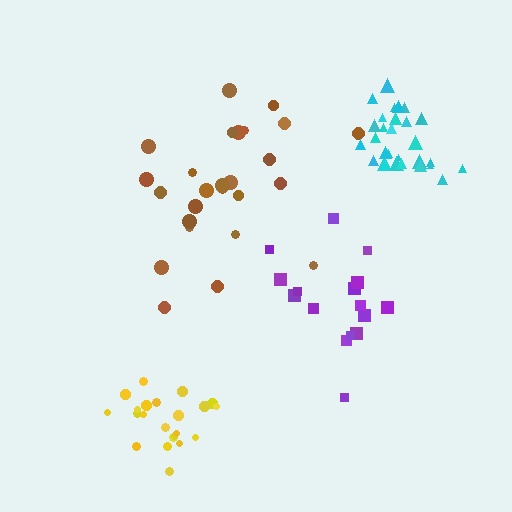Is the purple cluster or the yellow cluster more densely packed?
Yellow.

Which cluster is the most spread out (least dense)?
Purple.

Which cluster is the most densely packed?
Cyan.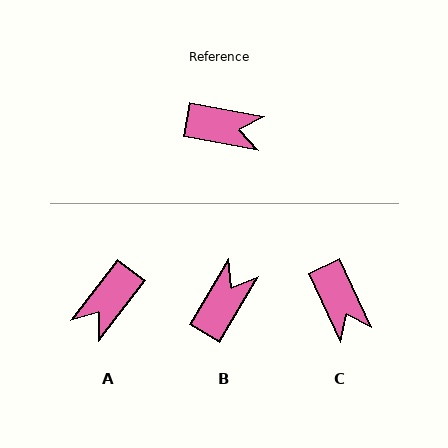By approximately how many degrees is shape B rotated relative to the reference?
Approximately 70 degrees counter-clockwise.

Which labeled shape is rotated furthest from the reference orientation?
A, about 117 degrees away.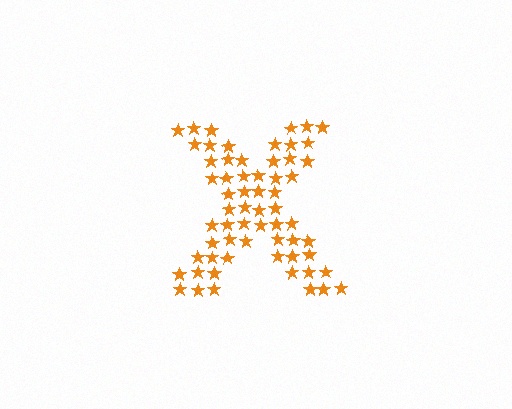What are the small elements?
The small elements are stars.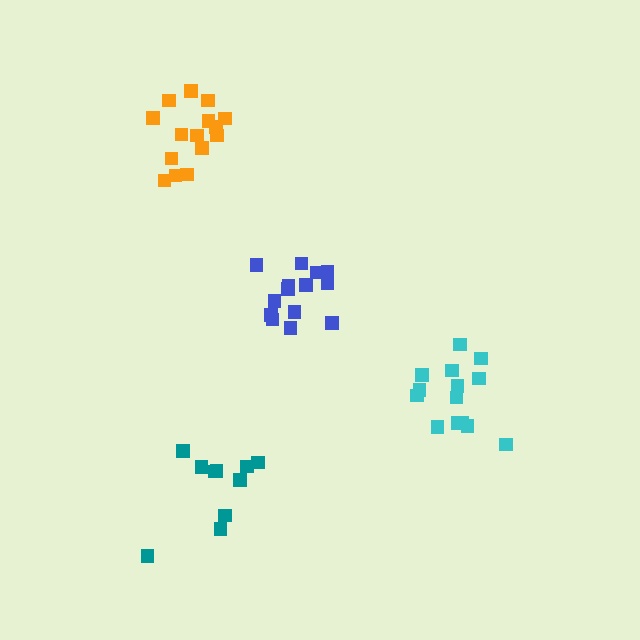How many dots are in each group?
Group 1: 14 dots, Group 2: 14 dots, Group 3: 10 dots, Group 4: 15 dots (53 total).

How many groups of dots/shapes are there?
There are 4 groups.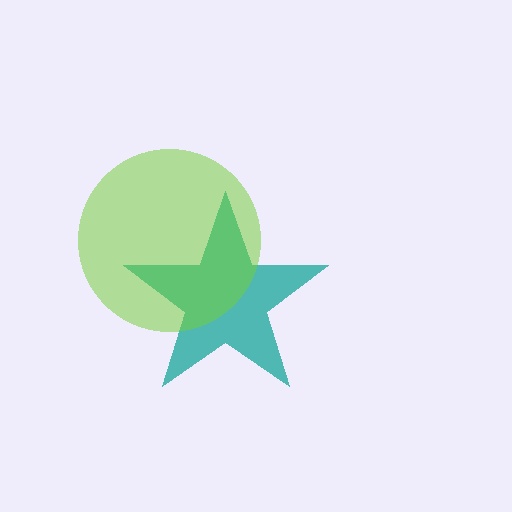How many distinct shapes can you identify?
There are 2 distinct shapes: a teal star, a lime circle.